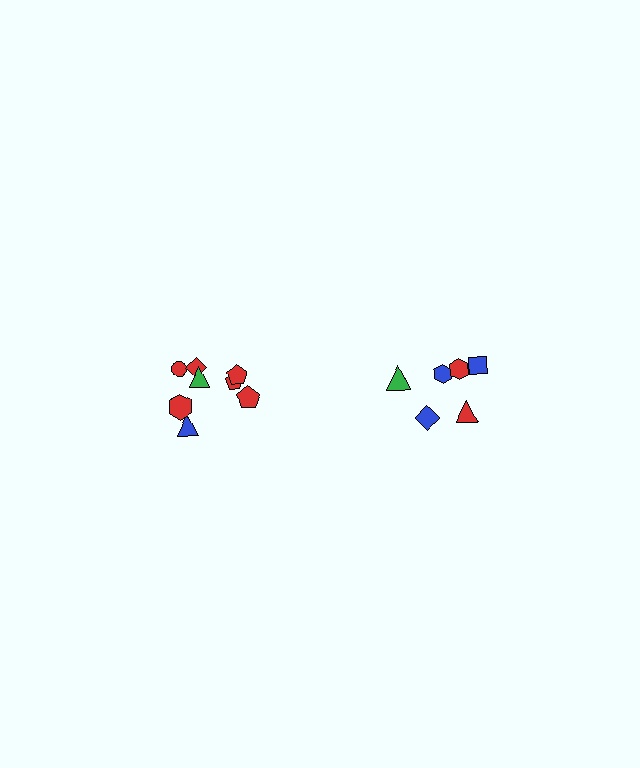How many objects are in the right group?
There are 6 objects.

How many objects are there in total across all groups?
There are 14 objects.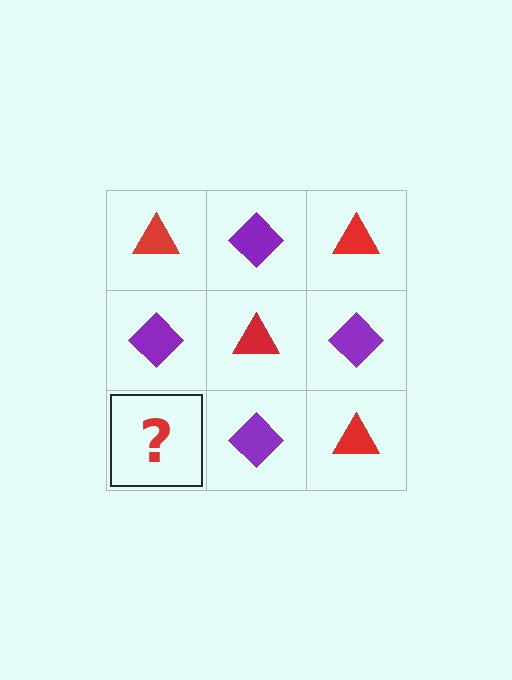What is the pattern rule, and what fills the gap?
The rule is that it alternates red triangle and purple diamond in a checkerboard pattern. The gap should be filled with a red triangle.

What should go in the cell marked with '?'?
The missing cell should contain a red triangle.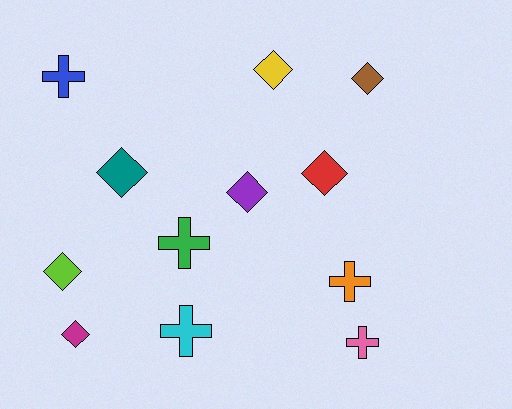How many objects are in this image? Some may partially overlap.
There are 12 objects.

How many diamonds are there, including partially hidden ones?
There are 7 diamonds.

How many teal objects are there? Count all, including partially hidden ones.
There is 1 teal object.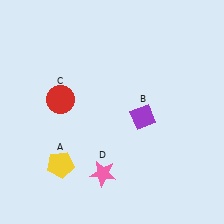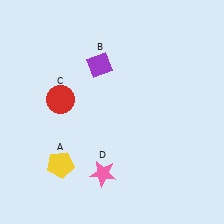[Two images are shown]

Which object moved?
The purple diamond (B) moved up.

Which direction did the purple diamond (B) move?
The purple diamond (B) moved up.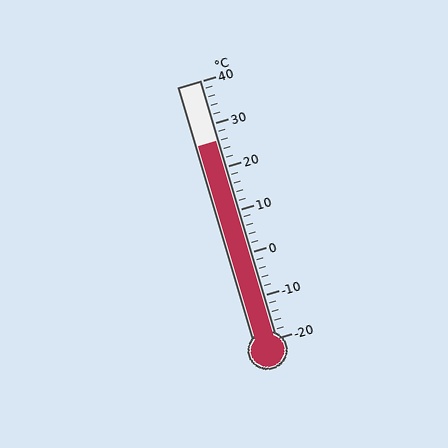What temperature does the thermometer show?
The thermometer shows approximately 26°C.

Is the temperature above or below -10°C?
The temperature is above -10°C.